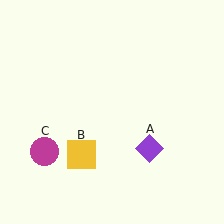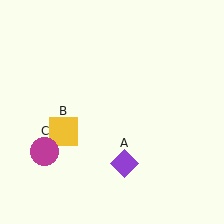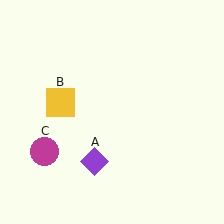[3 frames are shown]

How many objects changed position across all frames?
2 objects changed position: purple diamond (object A), yellow square (object B).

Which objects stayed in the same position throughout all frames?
Magenta circle (object C) remained stationary.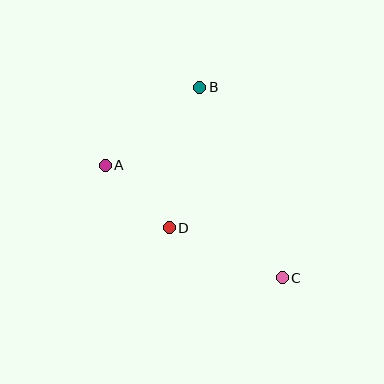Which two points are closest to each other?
Points A and D are closest to each other.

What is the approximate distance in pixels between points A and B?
The distance between A and B is approximately 123 pixels.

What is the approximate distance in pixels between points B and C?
The distance between B and C is approximately 208 pixels.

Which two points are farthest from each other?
Points A and C are farthest from each other.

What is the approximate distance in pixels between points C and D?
The distance between C and D is approximately 123 pixels.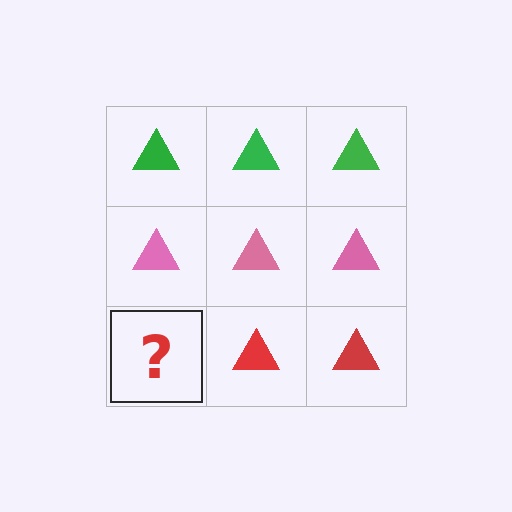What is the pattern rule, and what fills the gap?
The rule is that each row has a consistent color. The gap should be filled with a red triangle.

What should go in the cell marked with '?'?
The missing cell should contain a red triangle.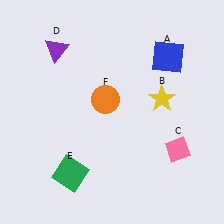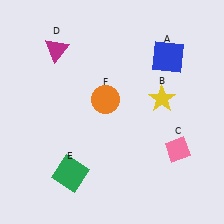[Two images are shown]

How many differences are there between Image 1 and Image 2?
There is 1 difference between the two images.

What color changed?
The triangle (D) changed from purple in Image 1 to magenta in Image 2.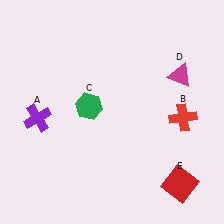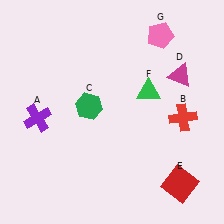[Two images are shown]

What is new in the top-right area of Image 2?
A pink pentagon (G) was added in the top-right area of Image 2.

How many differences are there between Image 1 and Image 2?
There are 2 differences between the two images.